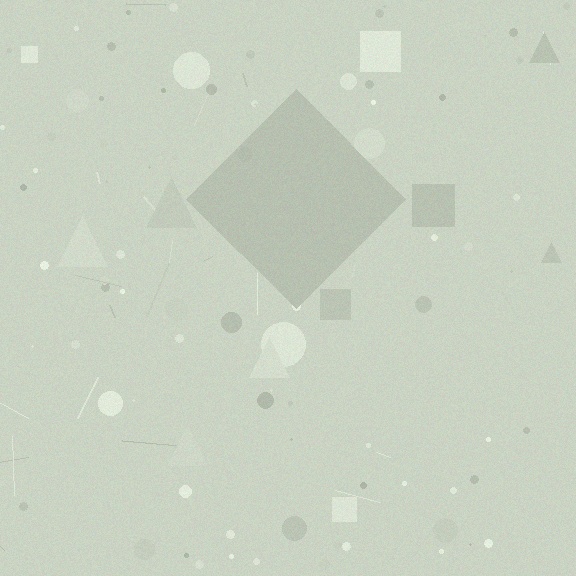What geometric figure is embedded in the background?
A diamond is embedded in the background.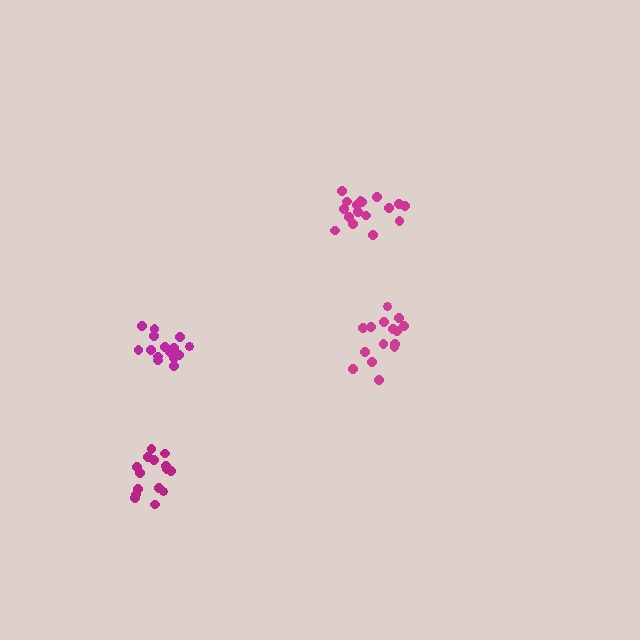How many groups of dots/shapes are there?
There are 4 groups.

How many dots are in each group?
Group 1: 15 dots, Group 2: 17 dots, Group 3: 15 dots, Group 4: 15 dots (62 total).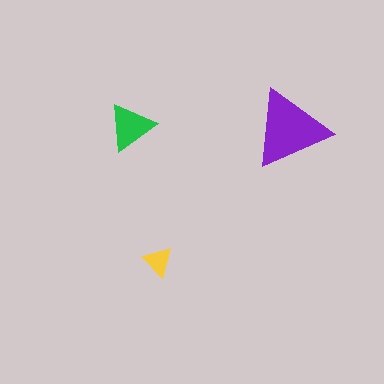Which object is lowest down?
The yellow triangle is bottommost.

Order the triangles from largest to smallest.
the purple one, the green one, the yellow one.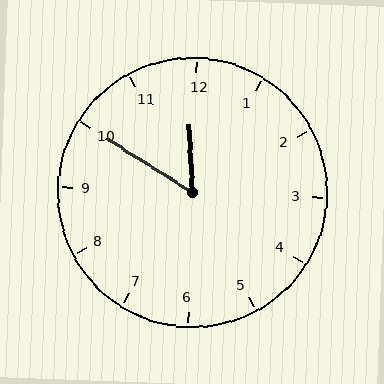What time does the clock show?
11:50.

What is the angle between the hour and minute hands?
Approximately 55 degrees.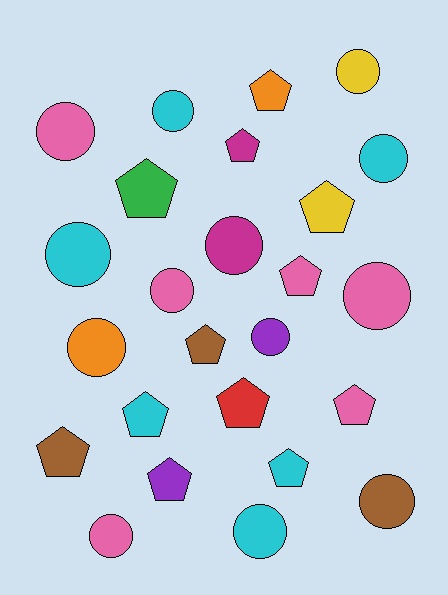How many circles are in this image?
There are 13 circles.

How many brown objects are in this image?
There are 3 brown objects.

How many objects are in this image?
There are 25 objects.